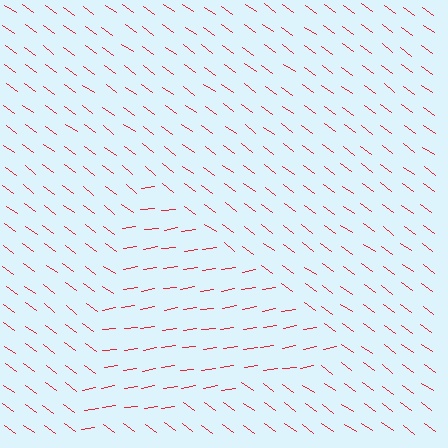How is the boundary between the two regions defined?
The boundary is defined purely by a change in line orientation (approximately 45 degrees difference). All lines are the same color and thickness.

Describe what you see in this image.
The image is filled with small red line segments. A triangle region in the image has lines oriented differently from the surrounding lines, creating a visible texture boundary.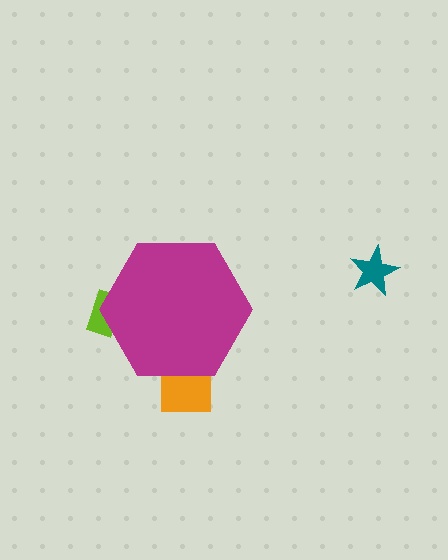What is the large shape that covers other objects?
A magenta hexagon.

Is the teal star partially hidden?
No, the teal star is fully visible.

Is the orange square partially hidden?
Yes, the orange square is partially hidden behind the magenta hexagon.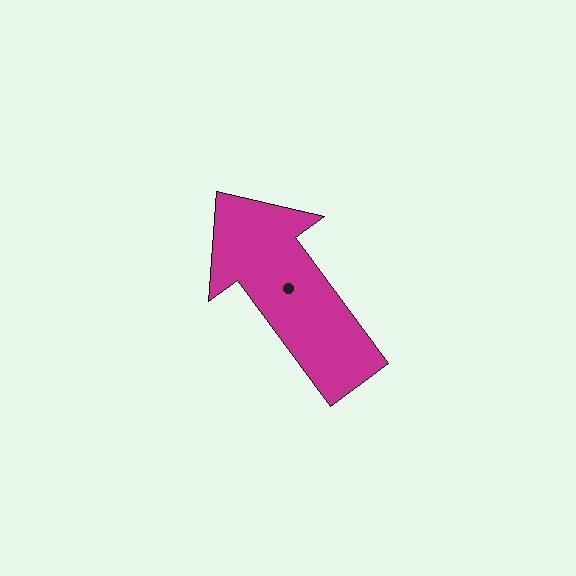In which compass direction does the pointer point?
Northwest.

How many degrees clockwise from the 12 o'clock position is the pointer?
Approximately 324 degrees.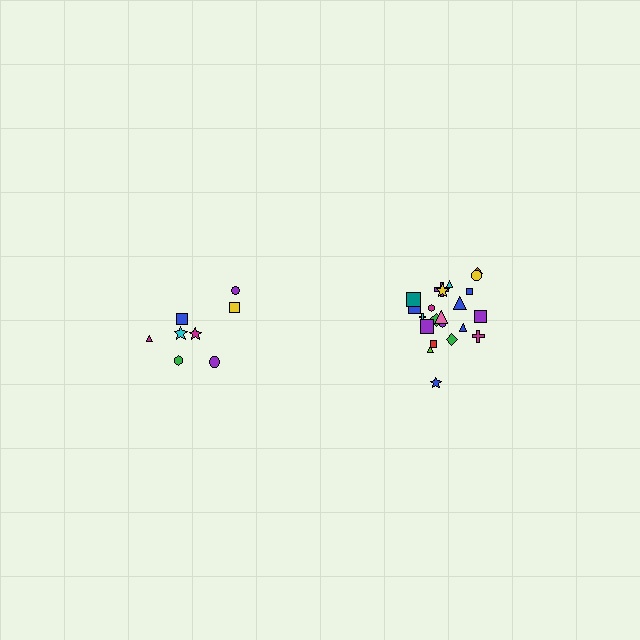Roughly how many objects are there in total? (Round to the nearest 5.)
Roughly 30 objects in total.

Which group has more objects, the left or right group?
The right group.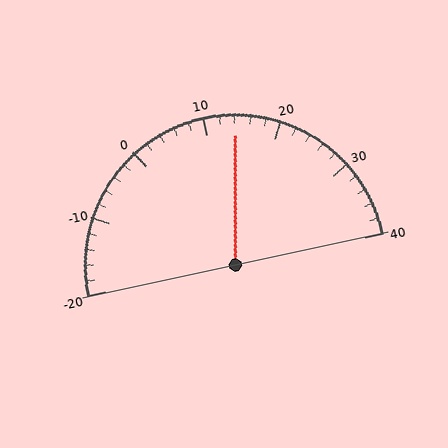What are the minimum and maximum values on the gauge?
The gauge ranges from -20 to 40.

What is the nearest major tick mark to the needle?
The nearest major tick mark is 10.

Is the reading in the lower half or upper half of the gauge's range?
The reading is in the upper half of the range (-20 to 40).